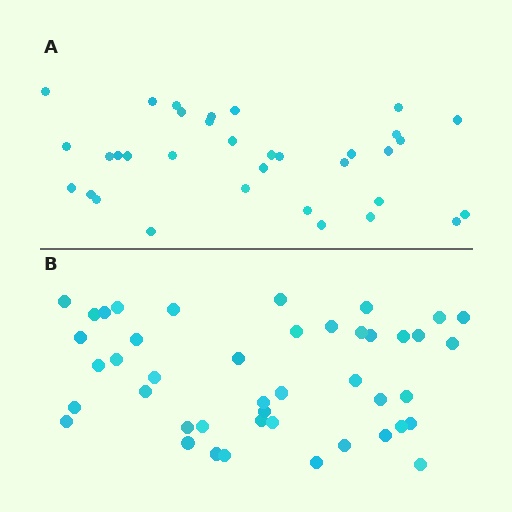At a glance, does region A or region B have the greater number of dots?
Region B (the bottom region) has more dots.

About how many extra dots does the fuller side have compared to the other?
Region B has roughly 10 or so more dots than region A.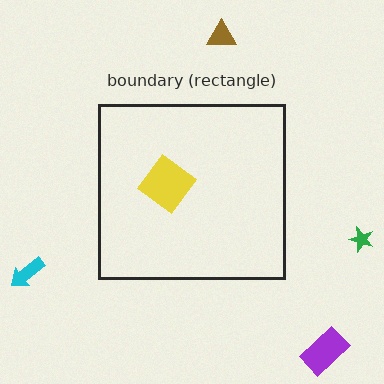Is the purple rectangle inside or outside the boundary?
Outside.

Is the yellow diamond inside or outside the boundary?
Inside.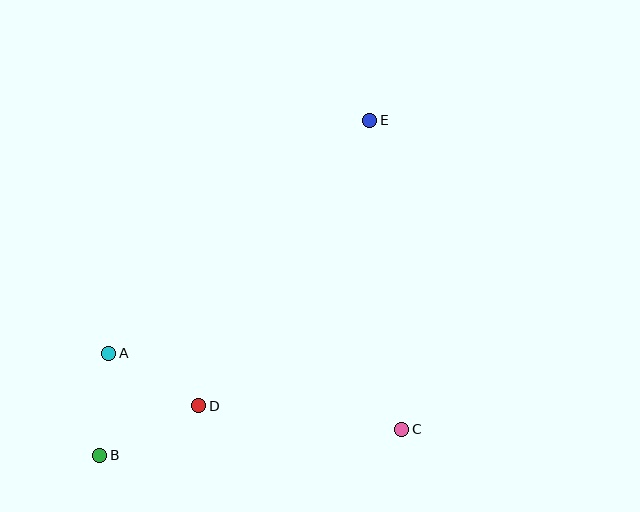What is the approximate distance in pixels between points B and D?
The distance between B and D is approximately 111 pixels.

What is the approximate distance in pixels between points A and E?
The distance between A and E is approximately 350 pixels.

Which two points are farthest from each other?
Points B and E are farthest from each other.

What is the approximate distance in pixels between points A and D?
The distance between A and D is approximately 104 pixels.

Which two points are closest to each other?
Points A and B are closest to each other.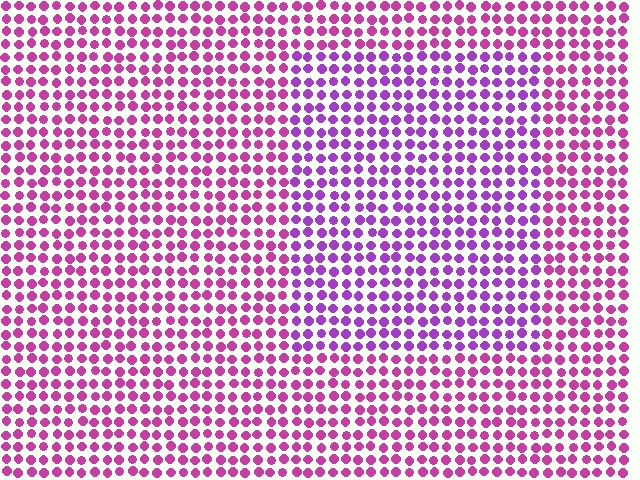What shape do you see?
I see a rectangle.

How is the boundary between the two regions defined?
The boundary is defined purely by a slight shift in hue (about 31 degrees). Spacing, size, and orientation are identical on both sides.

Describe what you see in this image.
The image is filled with small magenta elements in a uniform arrangement. A rectangle-shaped region is visible where the elements are tinted to a slightly different hue, forming a subtle color boundary.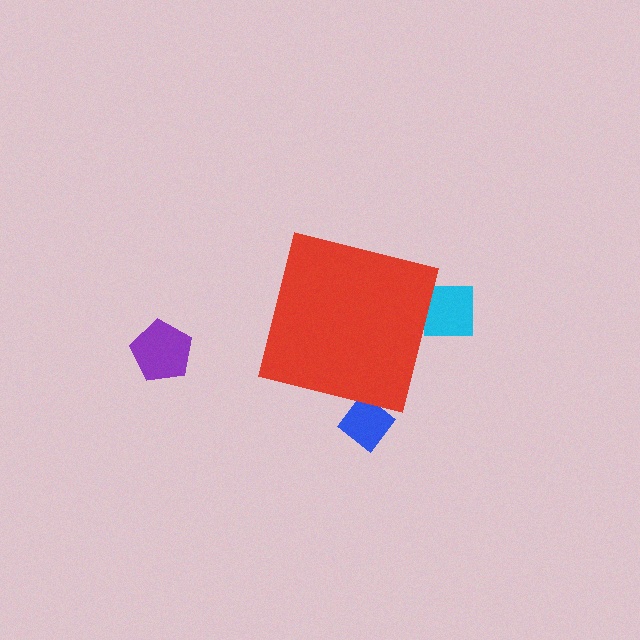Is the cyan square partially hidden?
Yes, the cyan square is partially hidden behind the red square.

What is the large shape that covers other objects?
A red square.